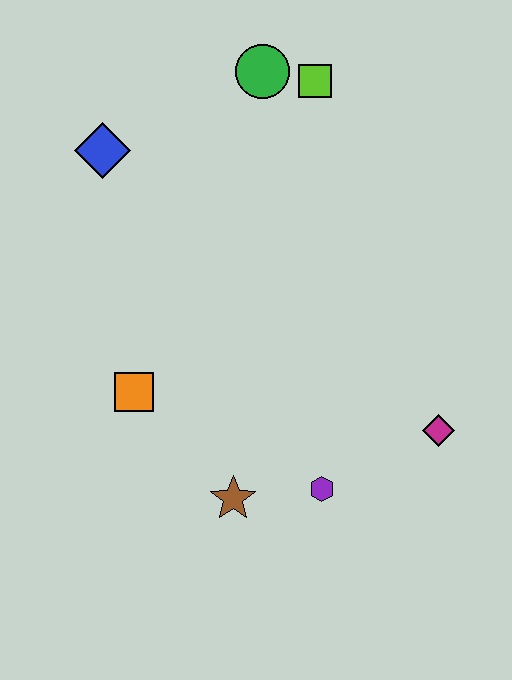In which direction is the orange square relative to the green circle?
The orange square is below the green circle.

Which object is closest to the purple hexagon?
The brown star is closest to the purple hexagon.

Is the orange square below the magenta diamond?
No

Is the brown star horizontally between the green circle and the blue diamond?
Yes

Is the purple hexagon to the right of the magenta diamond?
No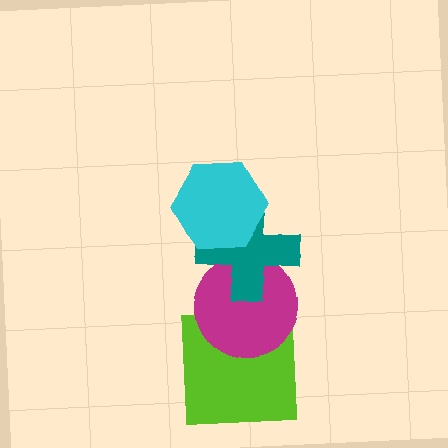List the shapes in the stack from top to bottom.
From top to bottom: the cyan hexagon, the teal cross, the magenta circle, the lime square.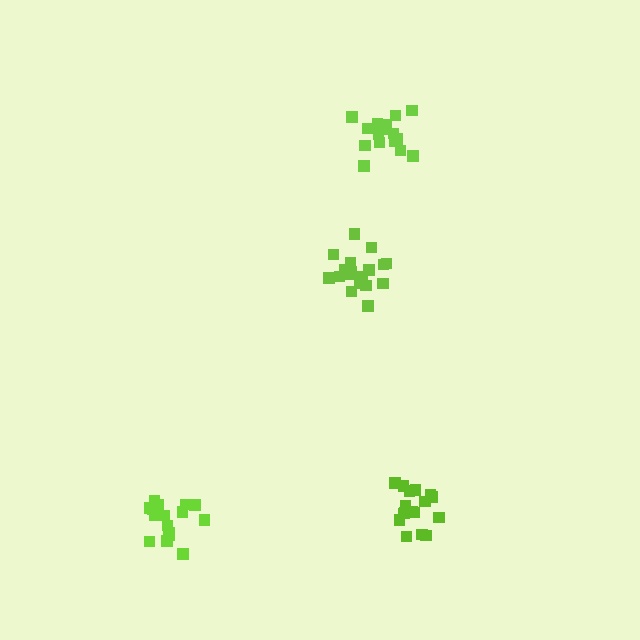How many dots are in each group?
Group 1: 18 dots, Group 2: 17 dots, Group 3: 18 dots, Group 4: 16 dots (69 total).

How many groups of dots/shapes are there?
There are 4 groups.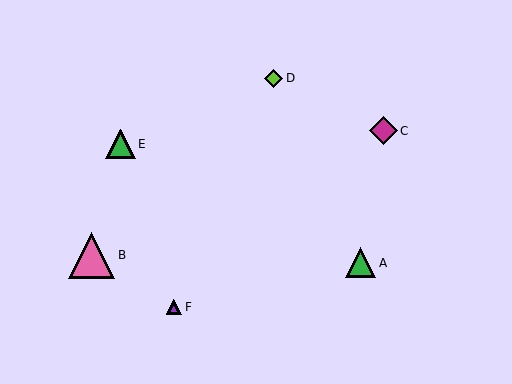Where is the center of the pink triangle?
The center of the pink triangle is at (92, 255).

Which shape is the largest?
The pink triangle (labeled B) is the largest.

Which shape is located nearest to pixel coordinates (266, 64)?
The lime diamond (labeled D) at (273, 78) is nearest to that location.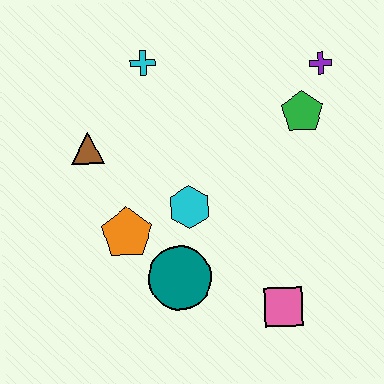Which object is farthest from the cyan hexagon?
The purple cross is farthest from the cyan hexagon.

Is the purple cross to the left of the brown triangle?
No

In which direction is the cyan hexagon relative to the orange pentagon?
The cyan hexagon is to the right of the orange pentagon.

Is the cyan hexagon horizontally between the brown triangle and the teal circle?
No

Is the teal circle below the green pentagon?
Yes